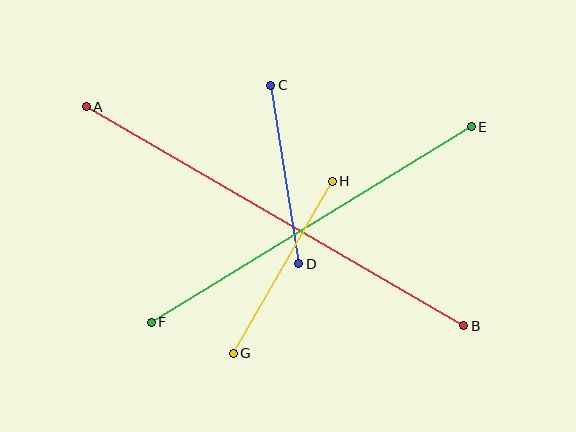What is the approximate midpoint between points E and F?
The midpoint is at approximately (311, 224) pixels.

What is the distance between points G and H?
The distance is approximately 198 pixels.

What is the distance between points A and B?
The distance is approximately 436 pixels.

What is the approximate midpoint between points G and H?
The midpoint is at approximately (283, 267) pixels.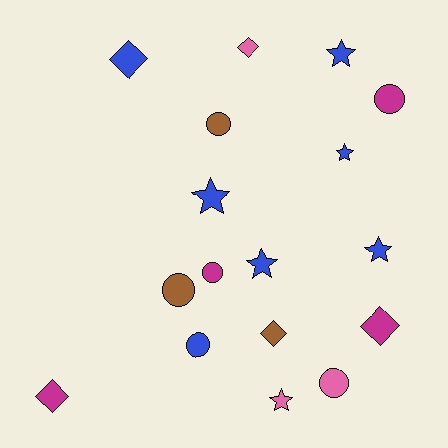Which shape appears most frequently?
Circle, with 6 objects.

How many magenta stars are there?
There are no magenta stars.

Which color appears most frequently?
Blue, with 7 objects.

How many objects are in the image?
There are 17 objects.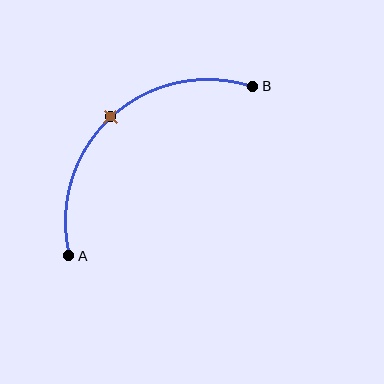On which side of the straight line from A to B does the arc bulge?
The arc bulges above and to the left of the straight line connecting A and B.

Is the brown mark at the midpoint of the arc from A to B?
Yes. The brown mark lies on the arc at equal arc-length from both A and B — it is the arc midpoint.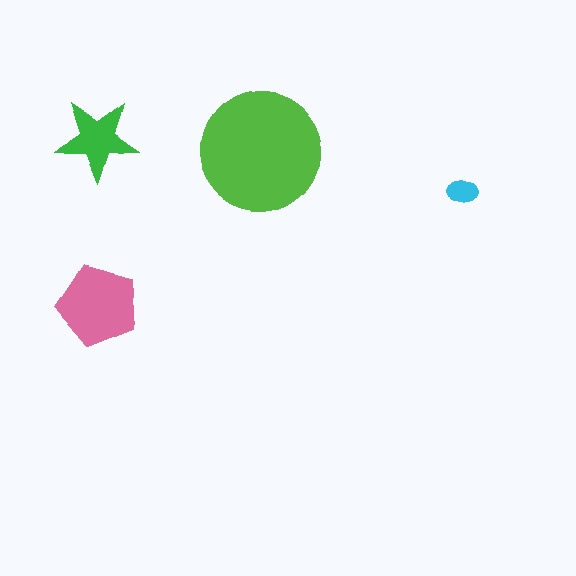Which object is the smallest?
The cyan ellipse.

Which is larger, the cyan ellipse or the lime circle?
The lime circle.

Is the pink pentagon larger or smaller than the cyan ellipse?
Larger.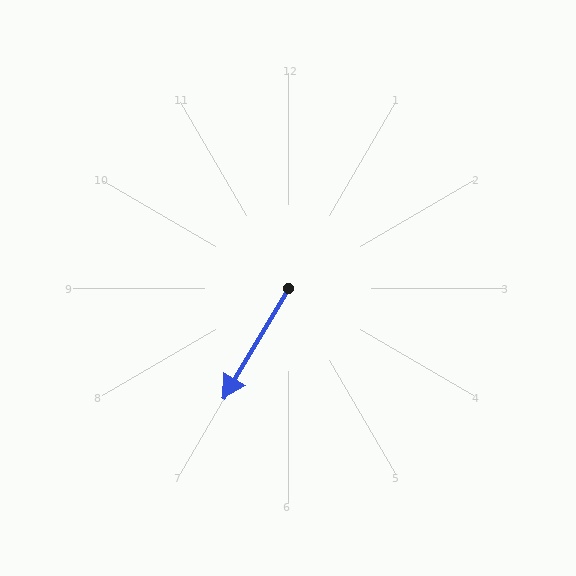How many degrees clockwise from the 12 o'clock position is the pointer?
Approximately 211 degrees.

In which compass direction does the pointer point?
Southwest.